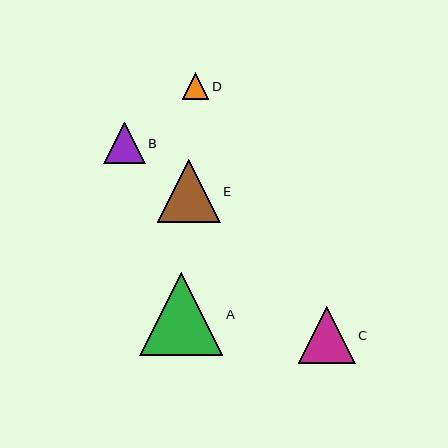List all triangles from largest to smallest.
From largest to smallest: A, E, C, B, D.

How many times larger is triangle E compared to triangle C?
Triangle E is approximately 1.1 times the size of triangle C.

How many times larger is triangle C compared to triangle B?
Triangle C is approximately 1.4 times the size of triangle B.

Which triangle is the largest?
Triangle A is the largest with a size of approximately 83 pixels.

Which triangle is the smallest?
Triangle D is the smallest with a size of approximately 27 pixels.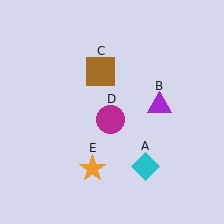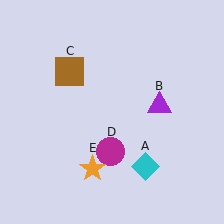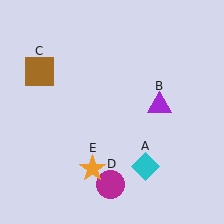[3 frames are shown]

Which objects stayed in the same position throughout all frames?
Cyan diamond (object A) and purple triangle (object B) and orange star (object E) remained stationary.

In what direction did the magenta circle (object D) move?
The magenta circle (object D) moved down.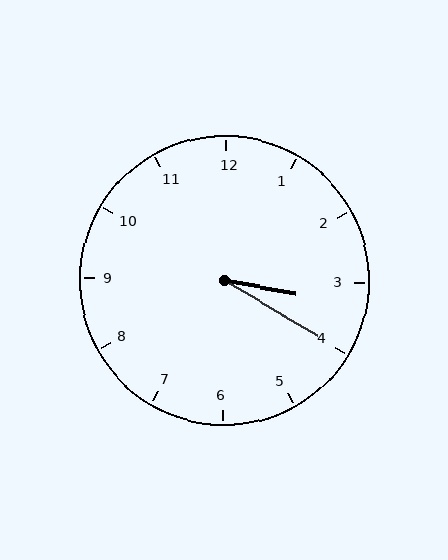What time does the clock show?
3:20.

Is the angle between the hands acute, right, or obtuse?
It is acute.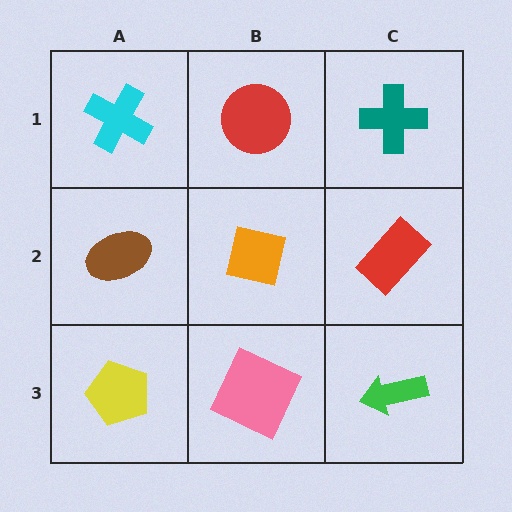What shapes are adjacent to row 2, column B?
A red circle (row 1, column B), a pink square (row 3, column B), a brown ellipse (row 2, column A), a red rectangle (row 2, column C).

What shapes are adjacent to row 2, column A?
A cyan cross (row 1, column A), a yellow pentagon (row 3, column A), an orange square (row 2, column B).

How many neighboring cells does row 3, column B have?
3.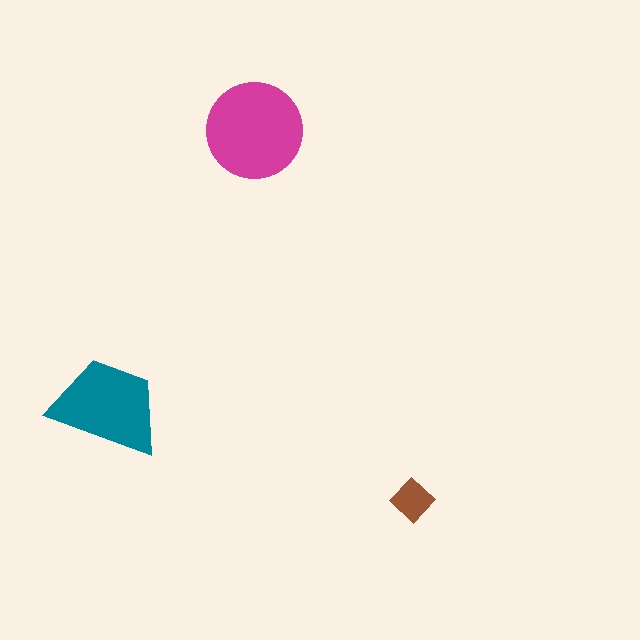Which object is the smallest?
The brown diamond.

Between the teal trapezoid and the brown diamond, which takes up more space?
The teal trapezoid.